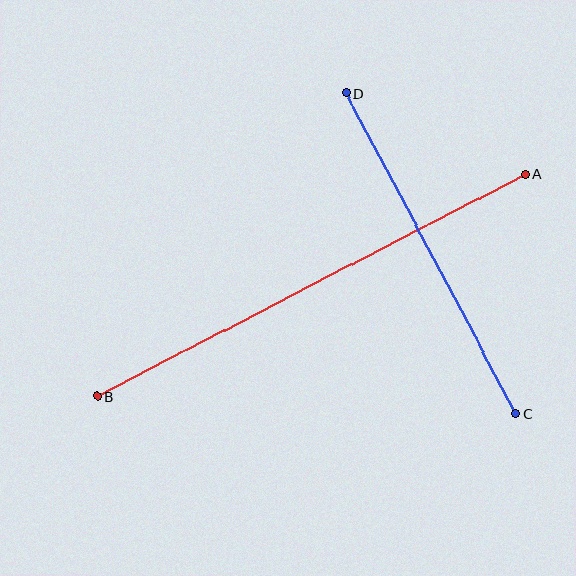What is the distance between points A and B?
The distance is approximately 482 pixels.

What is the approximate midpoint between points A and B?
The midpoint is at approximately (311, 285) pixels.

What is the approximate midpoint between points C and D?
The midpoint is at approximately (431, 253) pixels.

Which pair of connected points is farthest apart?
Points A and B are farthest apart.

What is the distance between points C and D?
The distance is approximately 362 pixels.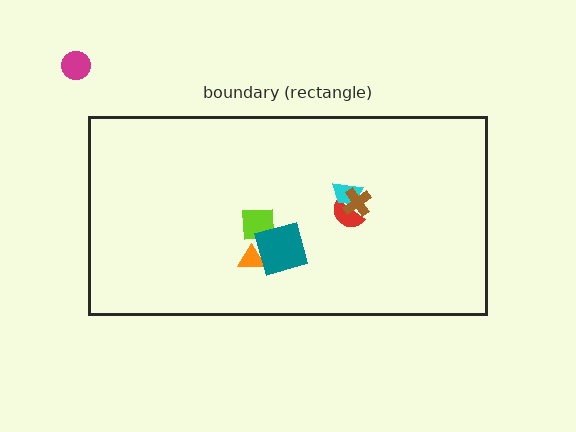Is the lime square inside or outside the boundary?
Inside.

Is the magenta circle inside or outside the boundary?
Outside.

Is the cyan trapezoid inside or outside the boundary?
Inside.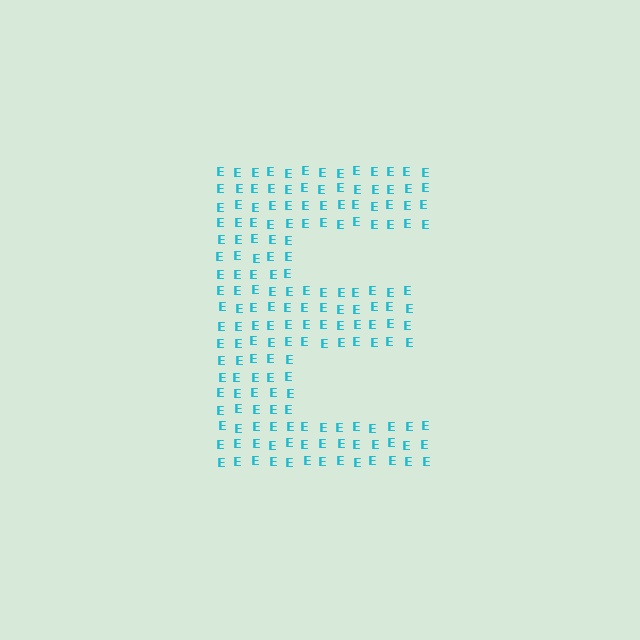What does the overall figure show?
The overall figure shows the letter E.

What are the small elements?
The small elements are letter E's.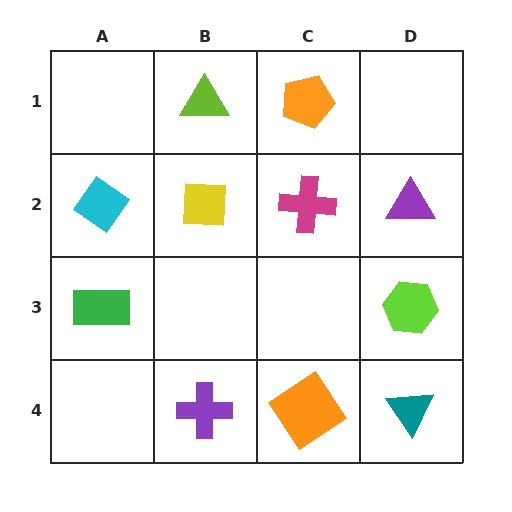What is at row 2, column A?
A cyan diamond.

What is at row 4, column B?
A purple cross.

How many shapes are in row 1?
2 shapes.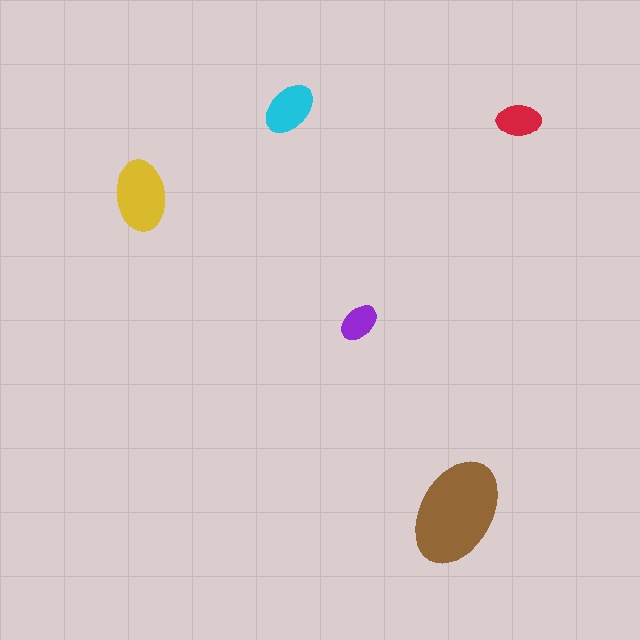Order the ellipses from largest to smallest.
the brown one, the yellow one, the cyan one, the red one, the purple one.